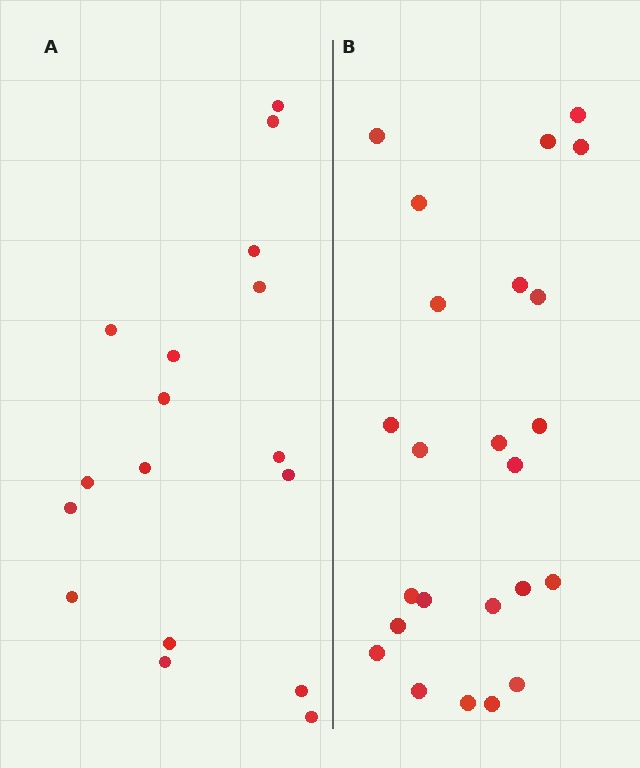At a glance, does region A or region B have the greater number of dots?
Region B (the right region) has more dots.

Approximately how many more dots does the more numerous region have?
Region B has roughly 8 or so more dots than region A.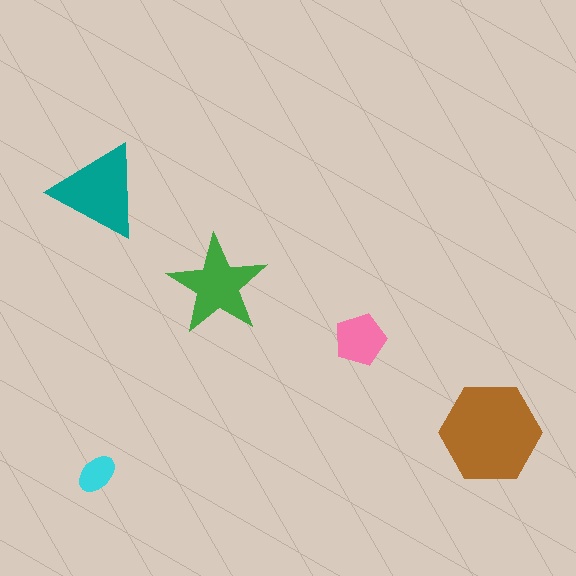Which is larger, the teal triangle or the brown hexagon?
The brown hexagon.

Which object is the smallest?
The cyan ellipse.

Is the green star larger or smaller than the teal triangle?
Smaller.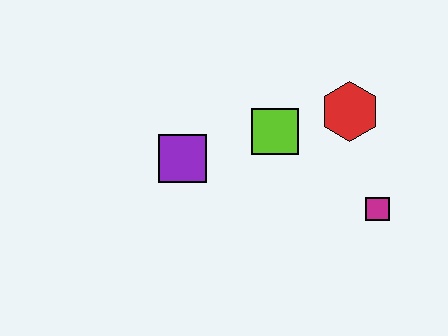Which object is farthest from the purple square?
The magenta square is farthest from the purple square.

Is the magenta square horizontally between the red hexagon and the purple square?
No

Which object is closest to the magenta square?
The red hexagon is closest to the magenta square.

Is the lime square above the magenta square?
Yes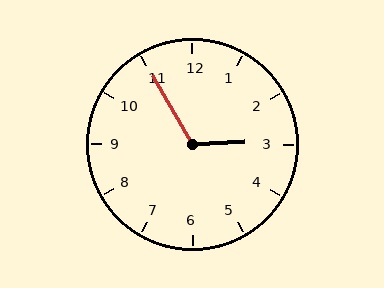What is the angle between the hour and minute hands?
Approximately 118 degrees.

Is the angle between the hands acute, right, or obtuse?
It is obtuse.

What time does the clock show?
2:55.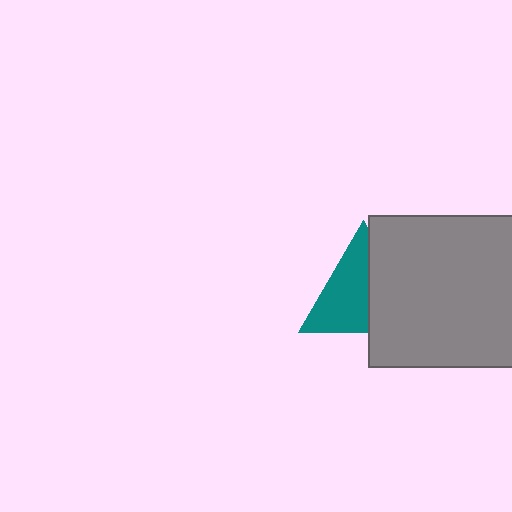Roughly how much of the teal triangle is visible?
About half of it is visible (roughly 56%).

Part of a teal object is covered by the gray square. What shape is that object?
It is a triangle.